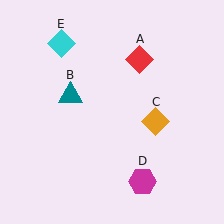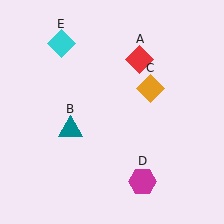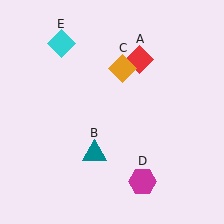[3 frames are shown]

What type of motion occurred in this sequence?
The teal triangle (object B), orange diamond (object C) rotated counterclockwise around the center of the scene.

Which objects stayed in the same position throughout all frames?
Red diamond (object A) and magenta hexagon (object D) and cyan diamond (object E) remained stationary.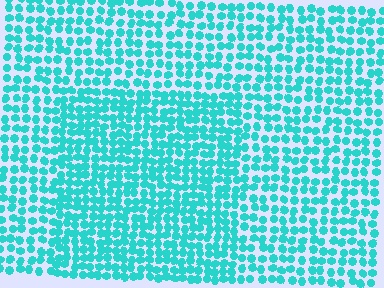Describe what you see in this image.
The image contains small cyan elements arranged at two different densities. A rectangle-shaped region is visible where the elements are more densely packed than the surrounding area.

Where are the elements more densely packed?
The elements are more densely packed inside the rectangle boundary.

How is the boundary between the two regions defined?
The boundary is defined by a change in element density (approximately 1.5x ratio). All elements are the same color, size, and shape.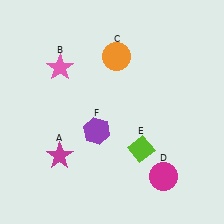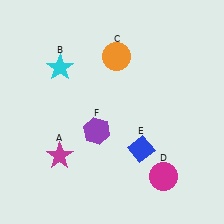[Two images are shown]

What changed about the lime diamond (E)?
In Image 1, E is lime. In Image 2, it changed to blue.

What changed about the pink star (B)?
In Image 1, B is pink. In Image 2, it changed to cyan.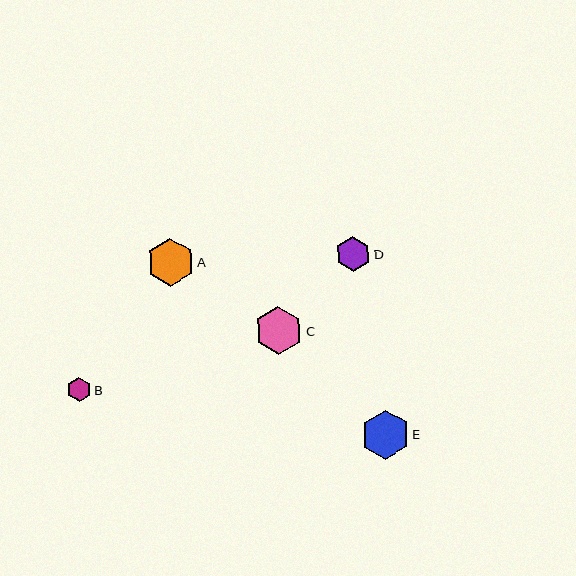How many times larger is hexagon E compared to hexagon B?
Hexagon E is approximately 1.9 times the size of hexagon B.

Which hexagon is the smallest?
Hexagon B is the smallest with a size of approximately 25 pixels.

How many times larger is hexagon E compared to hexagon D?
Hexagon E is approximately 1.4 times the size of hexagon D.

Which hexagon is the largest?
Hexagon E is the largest with a size of approximately 48 pixels.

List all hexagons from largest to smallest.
From largest to smallest: E, C, A, D, B.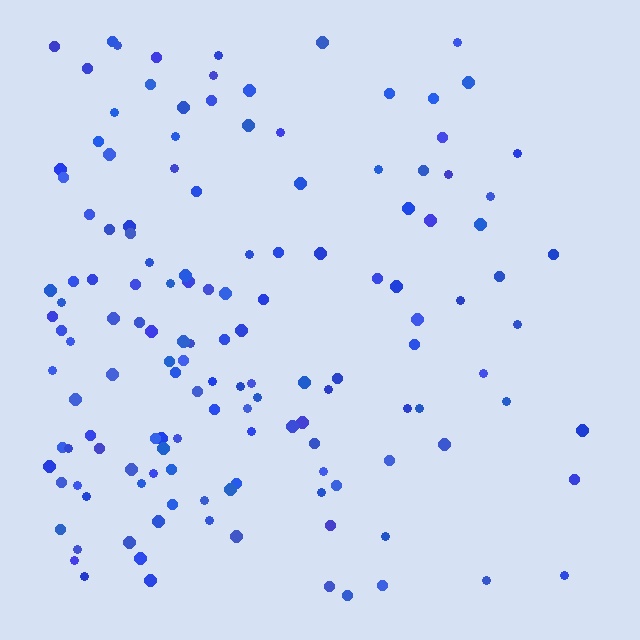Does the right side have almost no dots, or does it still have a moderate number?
Still a moderate number, just noticeably fewer than the left.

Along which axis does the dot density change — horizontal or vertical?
Horizontal.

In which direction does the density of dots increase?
From right to left, with the left side densest.